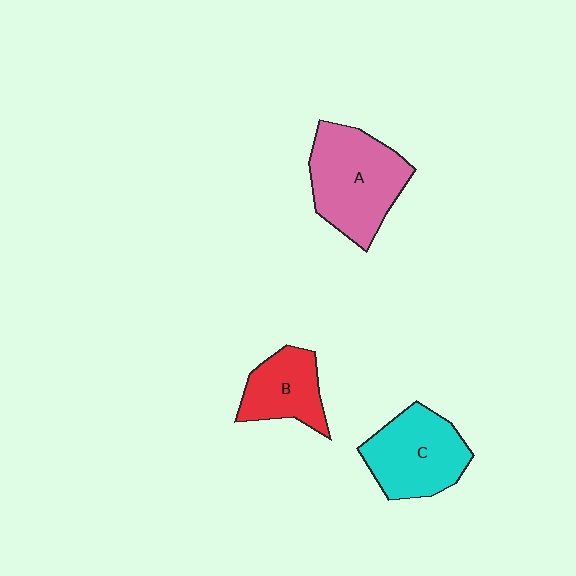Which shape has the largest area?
Shape A (pink).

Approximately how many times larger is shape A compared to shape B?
Approximately 1.7 times.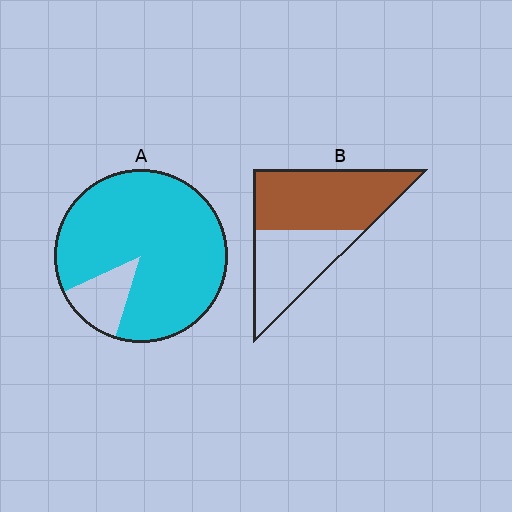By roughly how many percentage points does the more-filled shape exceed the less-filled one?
By roughly 30 percentage points (A over B).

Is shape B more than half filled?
Yes.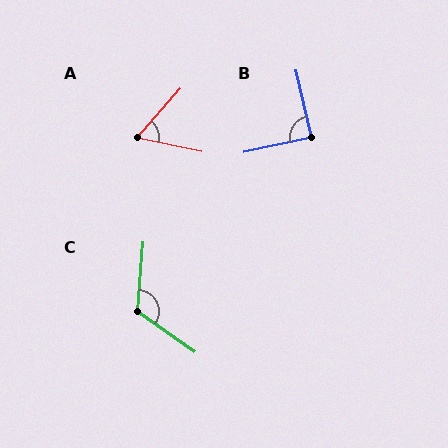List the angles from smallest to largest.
A (60°), B (89°), C (121°).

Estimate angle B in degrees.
Approximately 89 degrees.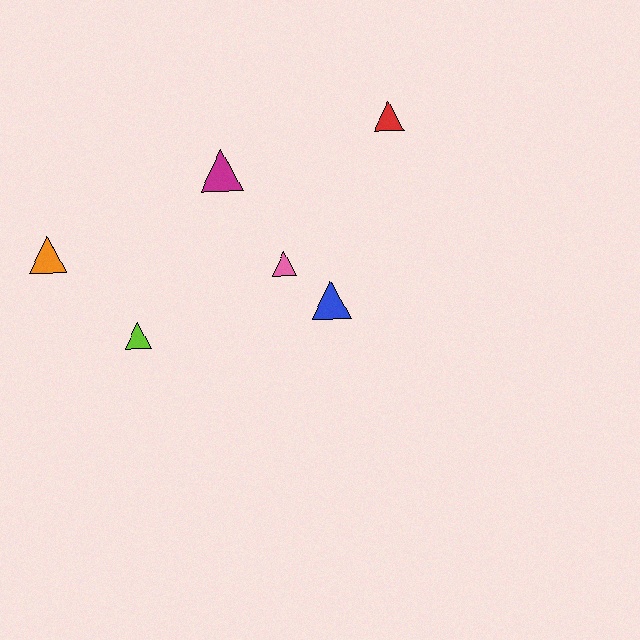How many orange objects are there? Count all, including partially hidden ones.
There is 1 orange object.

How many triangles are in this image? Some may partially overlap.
There are 6 triangles.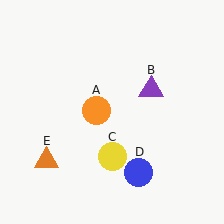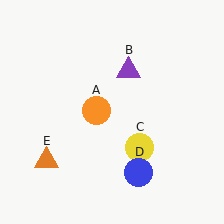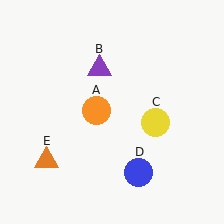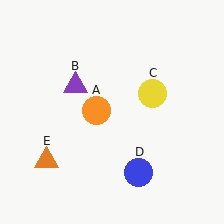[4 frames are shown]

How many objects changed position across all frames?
2 objects changed position: purple triangle (object B), yellow circle (object C).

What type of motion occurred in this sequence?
The purple triangle (object B), yellow circle (object C) rotated counterclockwise around the center of the scene.